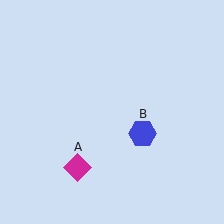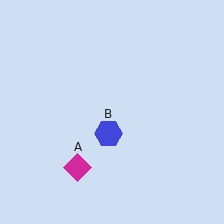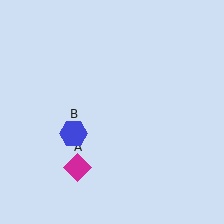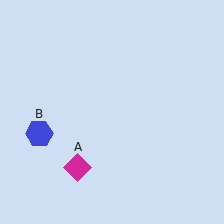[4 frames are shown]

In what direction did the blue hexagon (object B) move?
The blue hexagon (object B) moved left.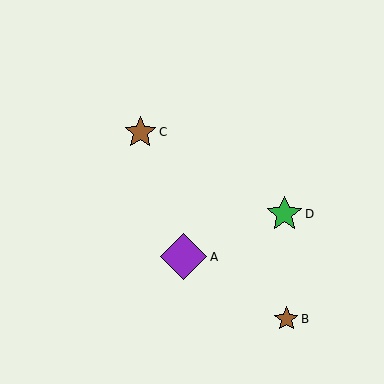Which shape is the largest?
The purple diamond (labeled A) is the largest.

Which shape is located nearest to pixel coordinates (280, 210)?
The green star (labeled D) at (284, 214) is nearest to that location.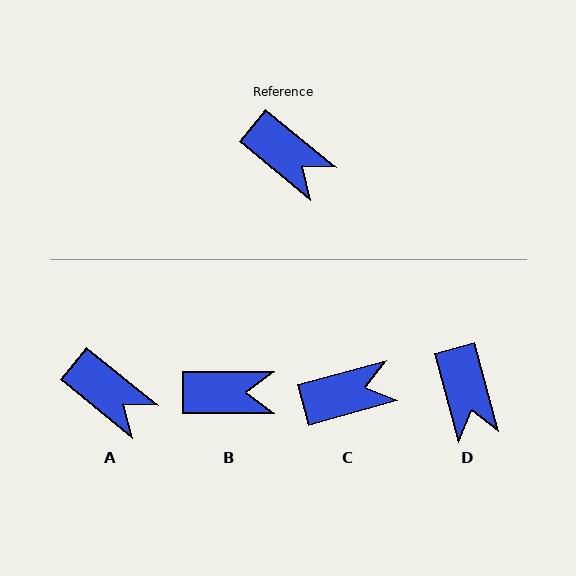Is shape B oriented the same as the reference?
No, it is off by about 39 degrees.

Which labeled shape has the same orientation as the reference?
A.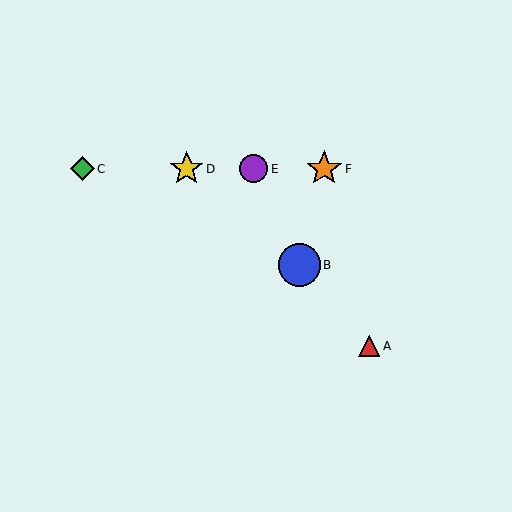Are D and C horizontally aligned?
Yes, both are at y≈169.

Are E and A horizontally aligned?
No, E is at y≈169 and A is at y≈346.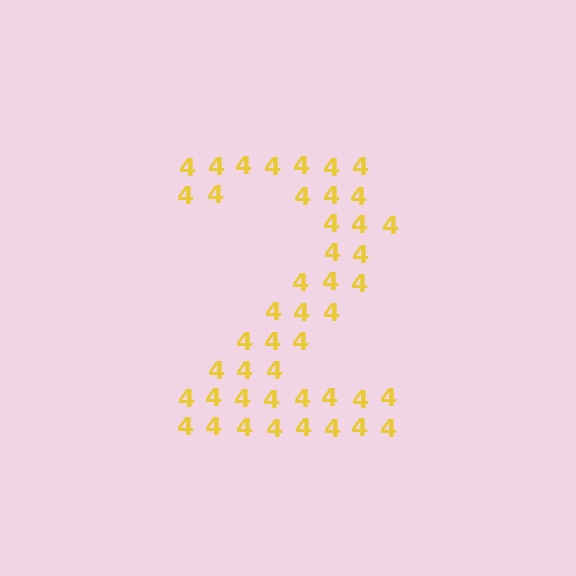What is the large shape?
The large shape is the digit 2.